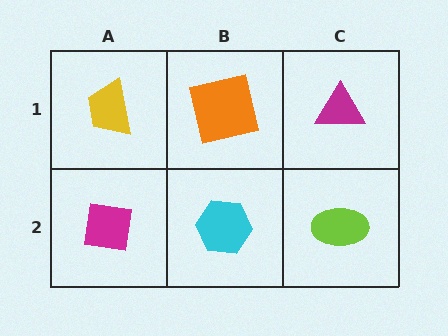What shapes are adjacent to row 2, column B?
An orange square (row 1, column B), a magenta square (row 2, column A), a lime ellipse (row 2, column C).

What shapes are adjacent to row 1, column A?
A magenta square (row 2, column A), an orange square (row 1, column B).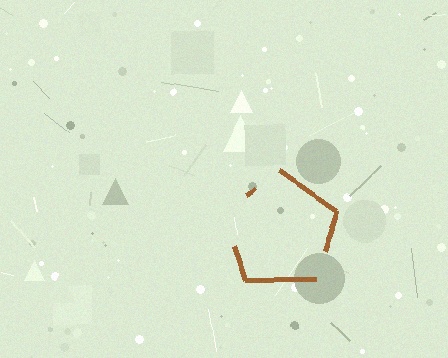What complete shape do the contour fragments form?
The contour fragments form a pentagon.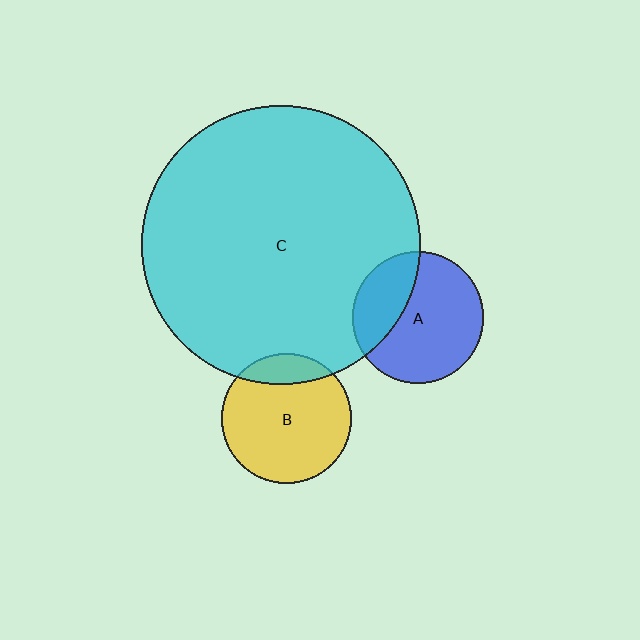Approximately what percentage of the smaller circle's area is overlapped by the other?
Approximately 15%.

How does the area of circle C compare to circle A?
Approximately 4.5 times.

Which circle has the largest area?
Circle C (cyan).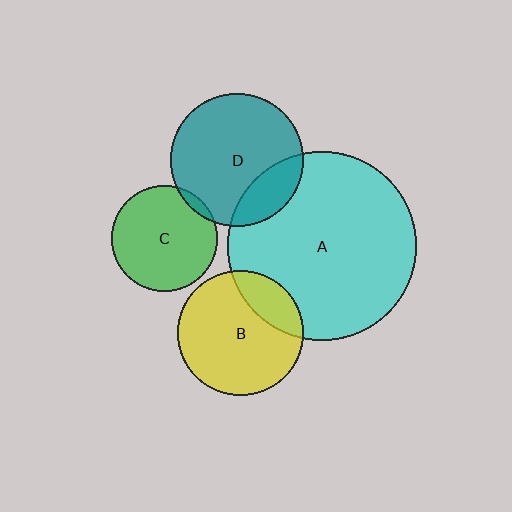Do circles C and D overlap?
Yes.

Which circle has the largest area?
Circle A (cyan).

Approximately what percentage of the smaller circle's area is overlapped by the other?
Approximately 5%.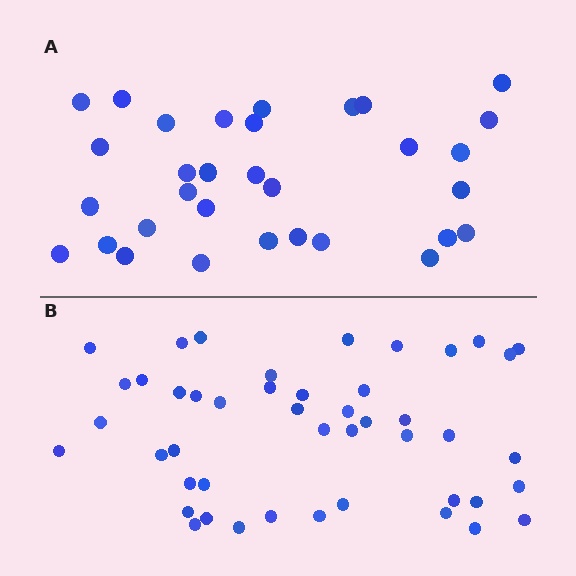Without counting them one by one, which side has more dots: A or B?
Region B (the bottom region) has more dots.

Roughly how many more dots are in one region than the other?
Region B has approximately 15 more dots than region A.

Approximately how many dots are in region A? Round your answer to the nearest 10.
About 30 dots. (The exact count is 32, which rounds to 30.)